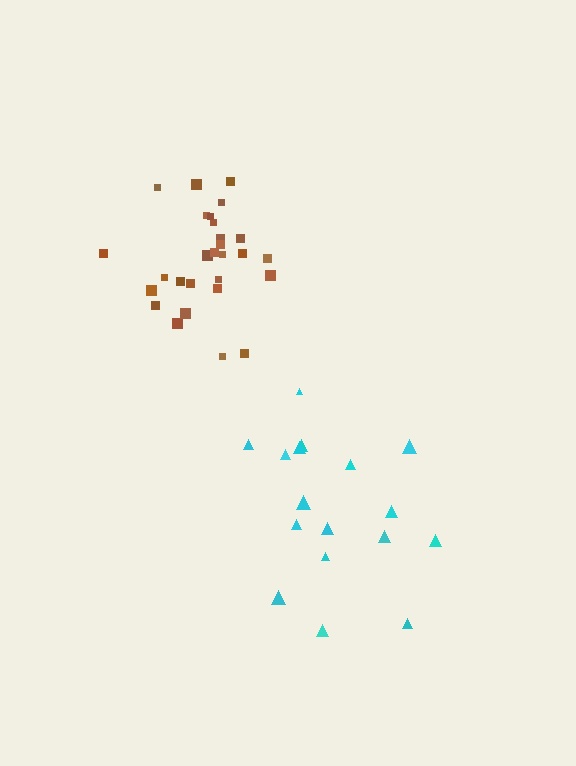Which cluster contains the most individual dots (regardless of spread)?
Brown (28).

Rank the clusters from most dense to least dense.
brown, cyan.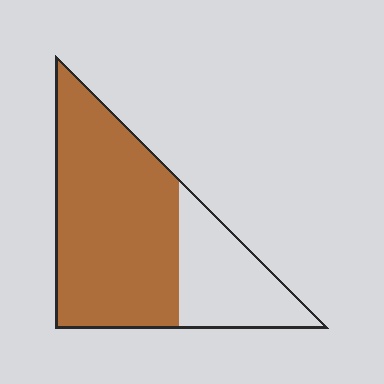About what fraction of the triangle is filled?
About two thirds (2/3).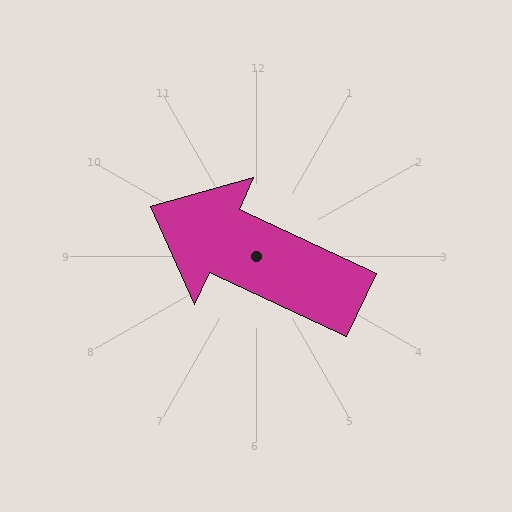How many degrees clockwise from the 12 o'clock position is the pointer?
Approximately 295 degrees.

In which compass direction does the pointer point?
Northwest.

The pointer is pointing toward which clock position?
Roughly 10 o'clock.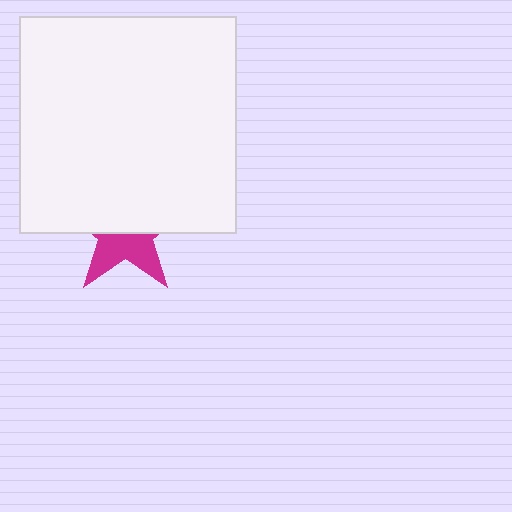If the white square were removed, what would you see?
You would see the complete magenta star.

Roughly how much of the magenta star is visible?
A small part of it is visible (roughly 42%).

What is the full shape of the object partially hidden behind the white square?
The partially hidden object is a magenta star.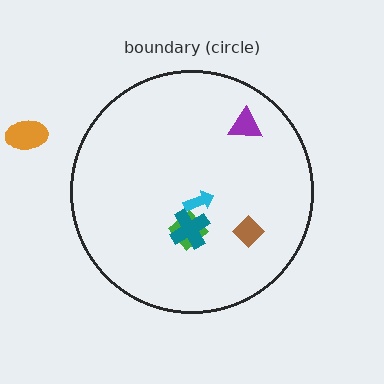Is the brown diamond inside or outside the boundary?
Inside.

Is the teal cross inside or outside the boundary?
Inside.